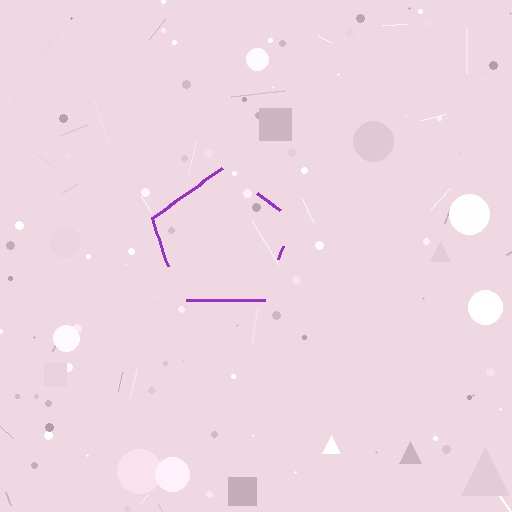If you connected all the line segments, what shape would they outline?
They would outline a pentagon.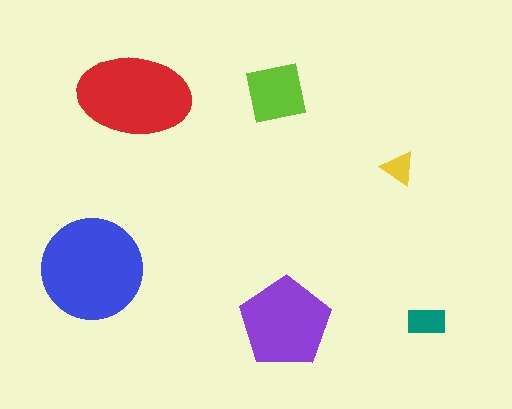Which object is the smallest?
The yellow triangle.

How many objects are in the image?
There are 6 objects in the image.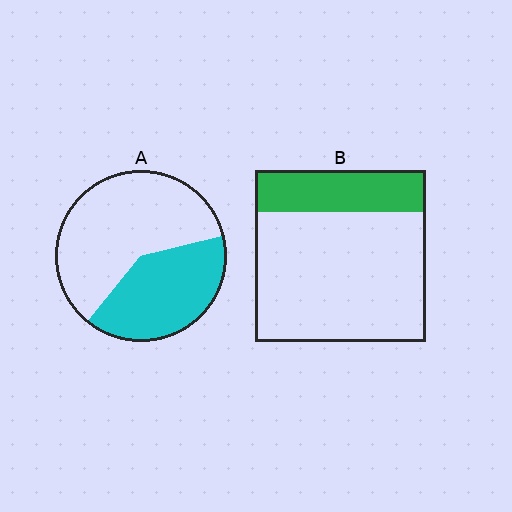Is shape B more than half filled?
No.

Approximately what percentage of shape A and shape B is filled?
A is approximately 40% and B is approximately 25%.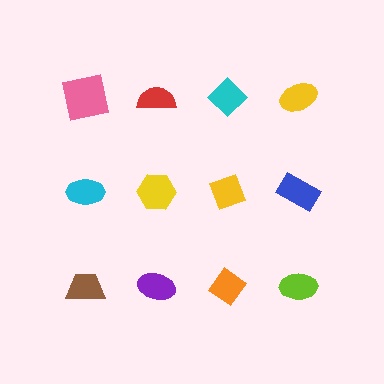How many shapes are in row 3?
4 shapes.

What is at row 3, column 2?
A purple ellipse.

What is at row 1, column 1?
A pink square.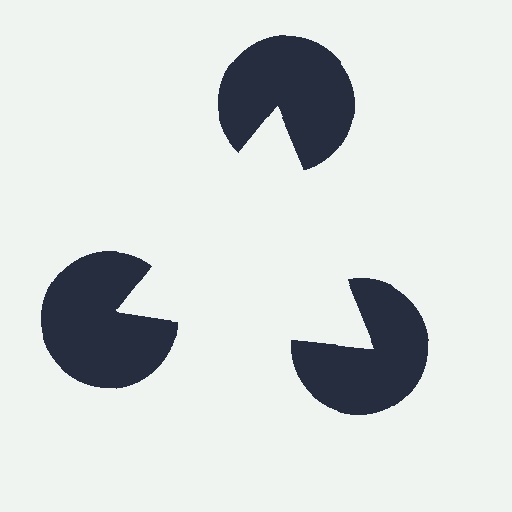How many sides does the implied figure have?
3 sides.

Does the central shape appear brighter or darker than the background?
It typically appears slightly brighter than the background, even though no actual brightness change is drawn.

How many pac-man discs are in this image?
There are 3 — one at each vertex of the illusory triangle.